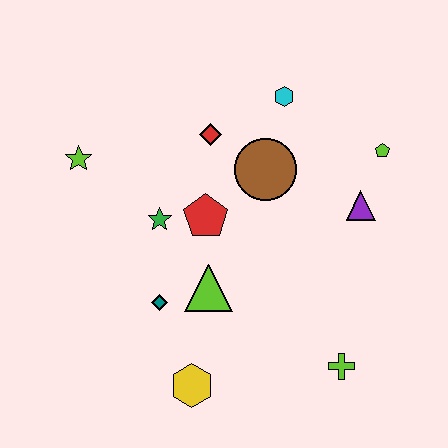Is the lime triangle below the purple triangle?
Yes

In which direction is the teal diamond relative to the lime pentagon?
The teal diamond is to the left of the lime pentagon.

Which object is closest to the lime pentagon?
The purple triangle is closest to the lime pentagon.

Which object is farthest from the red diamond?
The lime cross is farthest from the red diamond.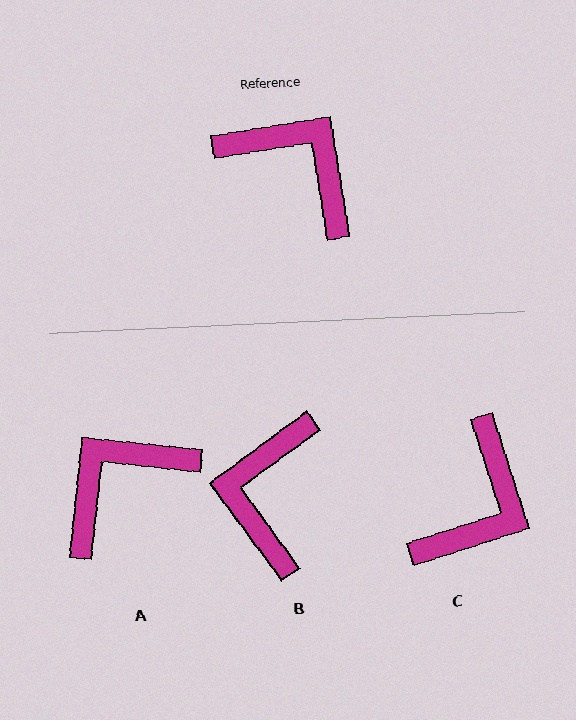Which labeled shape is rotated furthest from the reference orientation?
B, about 117 degrees away.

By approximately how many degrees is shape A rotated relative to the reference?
Approximately 75 degrees counter-clockwise.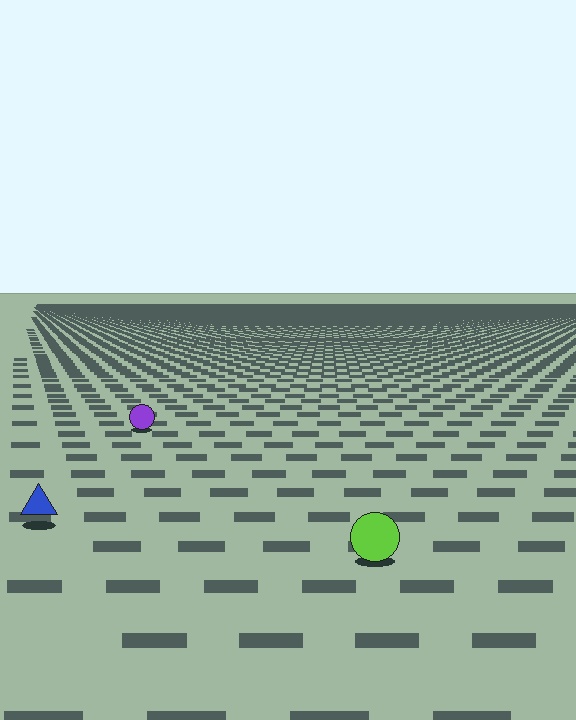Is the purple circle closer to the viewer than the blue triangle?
No. The blue triangle is closer — you can tell from the texture gradient: the ground texture is coarser near it.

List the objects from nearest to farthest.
From nearest to farthest: the lime circle, the blue triangle, the purple circle.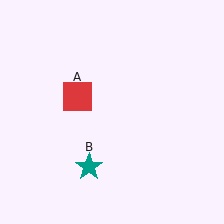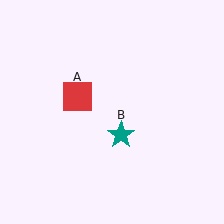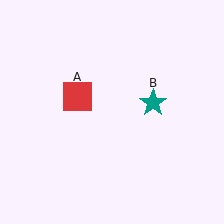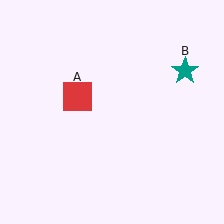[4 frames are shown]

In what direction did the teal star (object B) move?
The teal star (object B) moved up and to the right.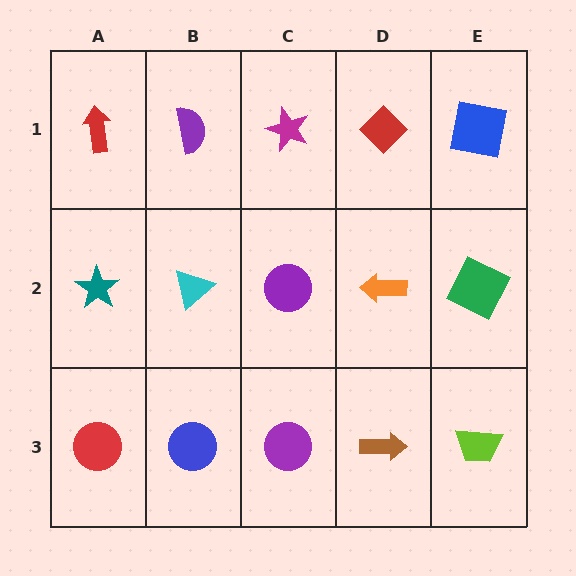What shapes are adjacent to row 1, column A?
A teal star (row 2, column A), a purple semicircle (row 1, column B).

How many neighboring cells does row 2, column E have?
3.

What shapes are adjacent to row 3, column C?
A purple circle (row 2, column C), a blue circle (row 3, column B), a brown arrow (row 3, column D).